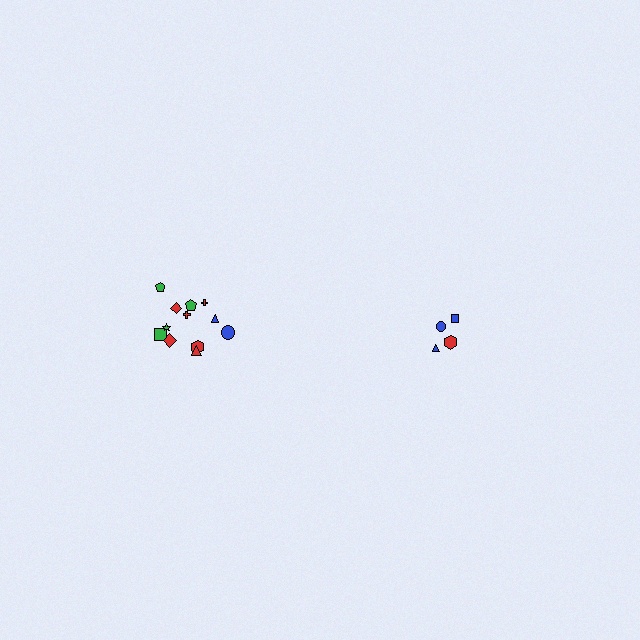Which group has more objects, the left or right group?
The left group.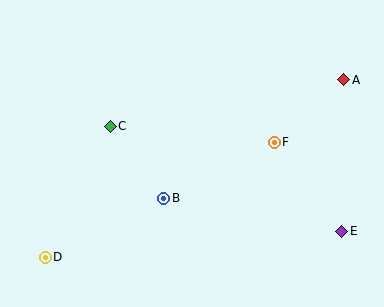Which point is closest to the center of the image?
Point B at (164, 198) is closest to the center.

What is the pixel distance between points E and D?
The distance between E and D is 298 pixels.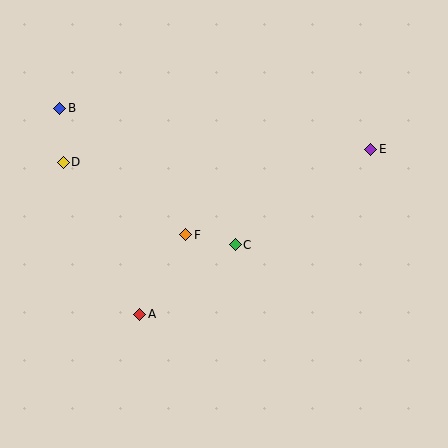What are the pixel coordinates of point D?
Point D is at (63, 162).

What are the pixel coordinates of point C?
Point C is at (235, 245).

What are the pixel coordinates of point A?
Point A is at (140, 314).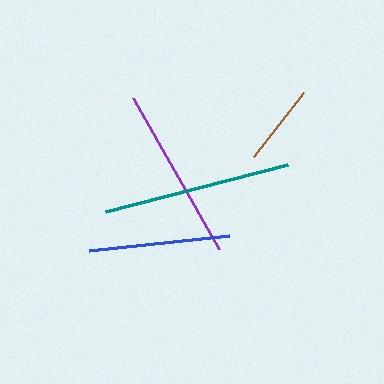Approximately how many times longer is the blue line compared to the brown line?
The blue line is approximately 1.7 times the length of the brown line.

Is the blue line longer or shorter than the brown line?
The blue line is longer than the brown line.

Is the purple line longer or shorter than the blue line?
The purple line is longer than the blue line.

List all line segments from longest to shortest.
From longest to shortest: teal, purple, blue, brown.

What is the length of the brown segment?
The brown segment is approximately 82 pixels long.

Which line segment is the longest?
The teal line is the longest at approximately 188 pixels.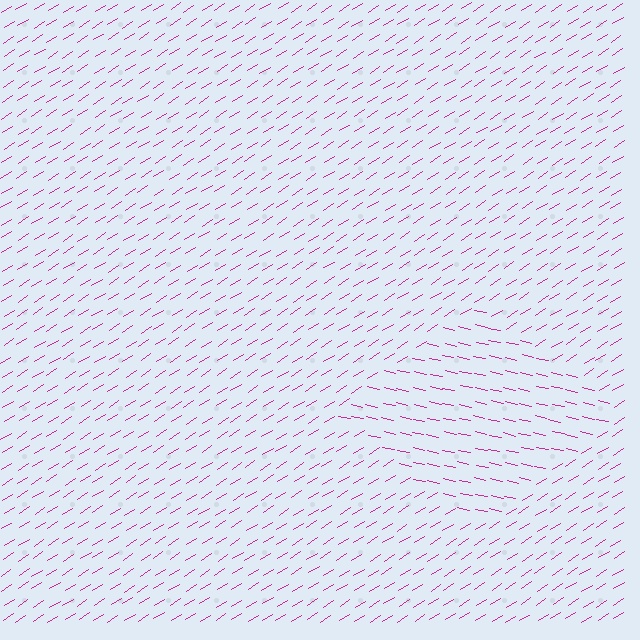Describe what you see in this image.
The image is filled with small magenta line segments. A diamond region in the image has lines oriented differently from the surrounding lines, creating a visible texture boundary.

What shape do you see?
I see a diamond.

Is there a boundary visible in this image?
Yes, there is a texture boundary formed by a change in line orientation.